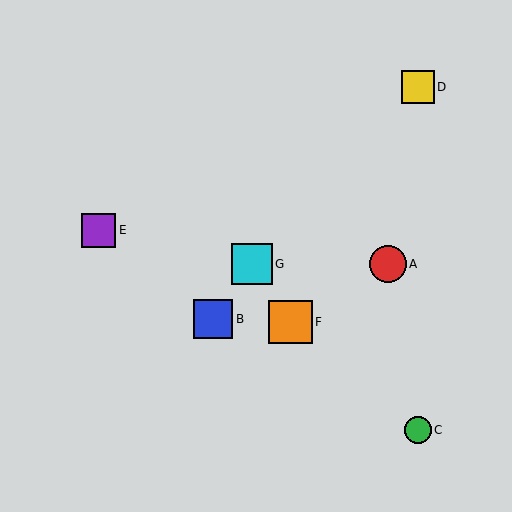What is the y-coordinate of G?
Object G is at y≈264.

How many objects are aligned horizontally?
2 objects (A, G) are aligned horizontally.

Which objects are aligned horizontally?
Objects A, G are aligned horizontally.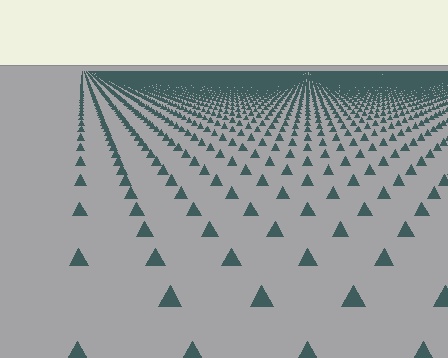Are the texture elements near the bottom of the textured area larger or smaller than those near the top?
Larger. Near the bottom, elements are closer to the viewer and appear at a bigger on-screen size.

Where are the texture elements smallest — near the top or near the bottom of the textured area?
Near the top.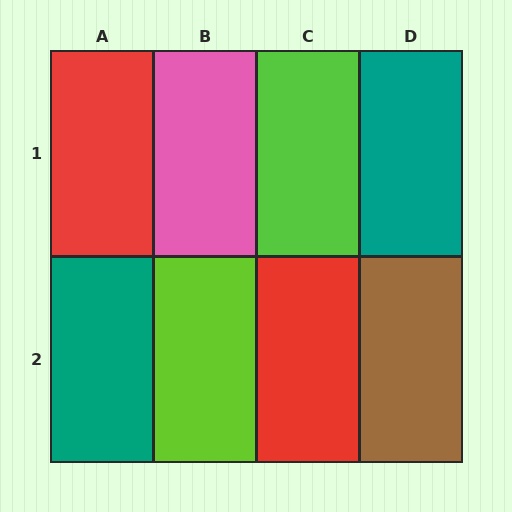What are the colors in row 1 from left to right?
Red, pink, lime, teal.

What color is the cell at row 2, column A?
Teal.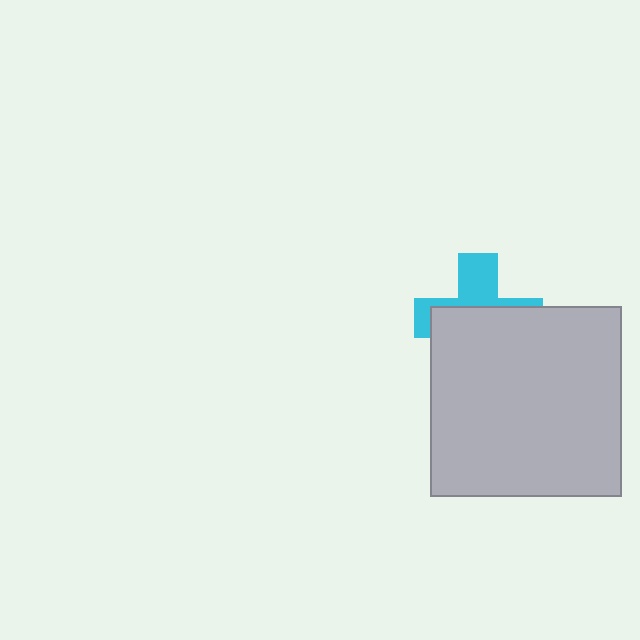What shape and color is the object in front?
The object in front is a light gray square.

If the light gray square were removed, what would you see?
You would see the complete cyan cross.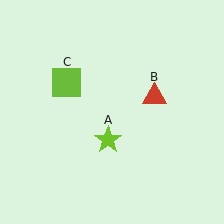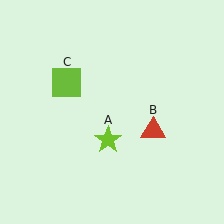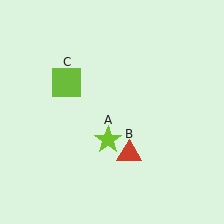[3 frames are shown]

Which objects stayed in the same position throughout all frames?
Lime star (object A) and lime square (object C) remained stationary.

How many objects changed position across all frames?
1 object changed position: red triangle (object B).